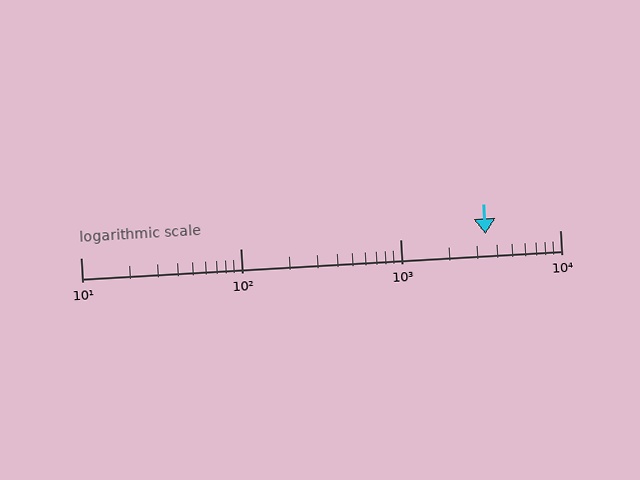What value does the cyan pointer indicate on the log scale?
The pointer indicates approximately 3400.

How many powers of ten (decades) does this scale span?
The scale spans 3 decades, from 10 to 10000.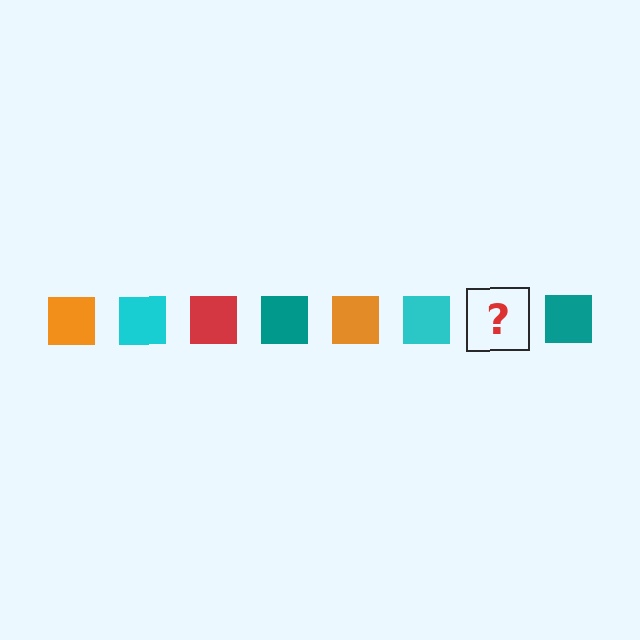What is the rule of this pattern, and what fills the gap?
The rule is that the pattern cycles through orange, cyan, red, teal squares. The gap should be filled with a red square.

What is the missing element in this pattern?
The missing element is a red square.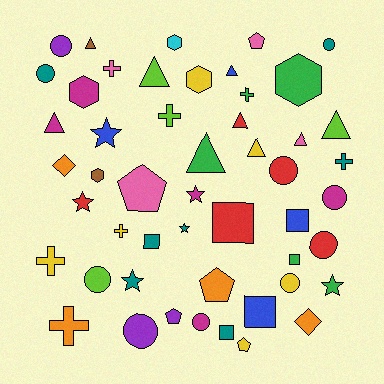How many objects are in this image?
There are 50 objects.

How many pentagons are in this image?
There are 5 pentagons.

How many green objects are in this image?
There are 5 green objects.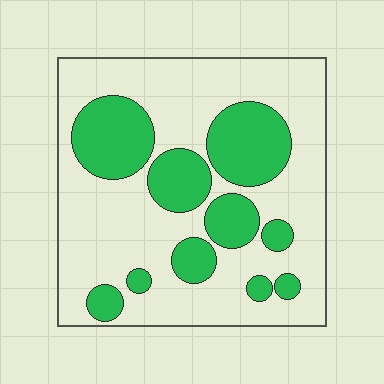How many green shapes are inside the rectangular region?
10.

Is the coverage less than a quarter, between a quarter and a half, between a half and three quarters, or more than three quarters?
Between a quarter and a half.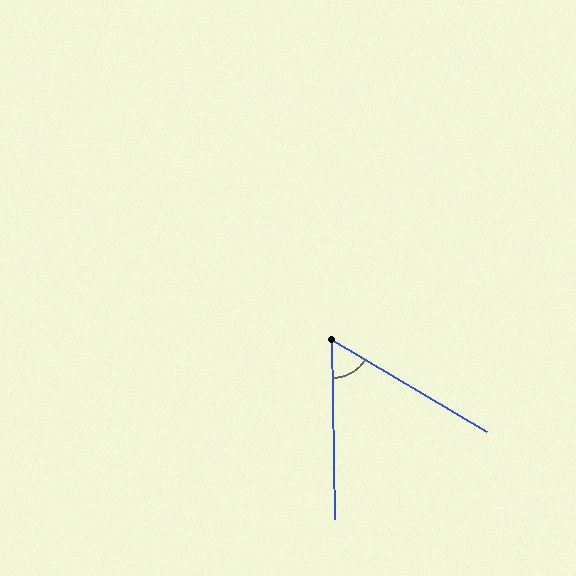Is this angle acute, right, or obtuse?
It is acute.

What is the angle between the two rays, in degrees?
Approximately 58 degrees.